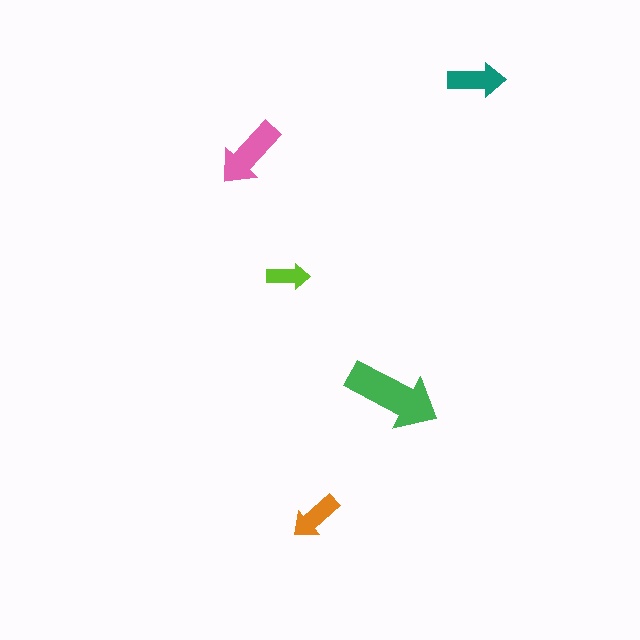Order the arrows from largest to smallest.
the green one, the pink one, the teal one, the orange one, the lime one.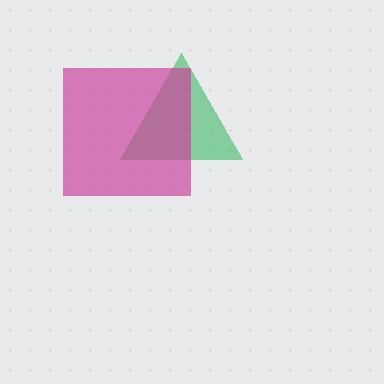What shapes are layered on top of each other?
The layered shapes are: a green triangle, a magenta square.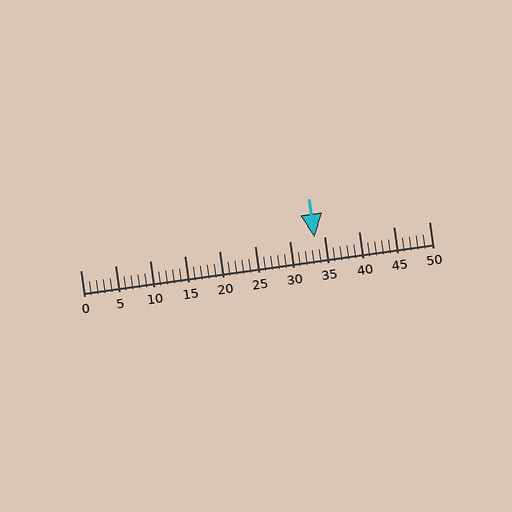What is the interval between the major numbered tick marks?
The major tick marks are spaced 5 units apart.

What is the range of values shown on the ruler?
The ruler shows values from 0 to 50.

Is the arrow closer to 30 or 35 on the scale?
The arrow is closer to 35.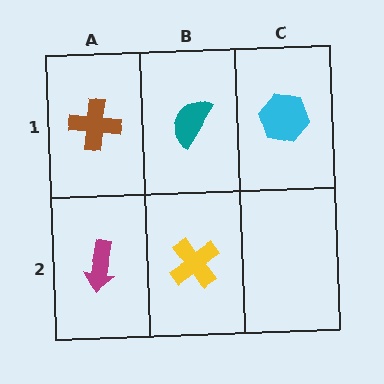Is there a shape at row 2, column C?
No, that cell is empty.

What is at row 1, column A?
A brown cross.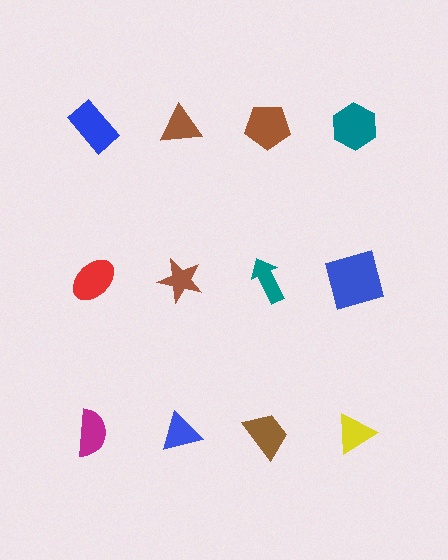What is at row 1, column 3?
A brown pentagon.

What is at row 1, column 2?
A brown triangle.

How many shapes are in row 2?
4 shapes.